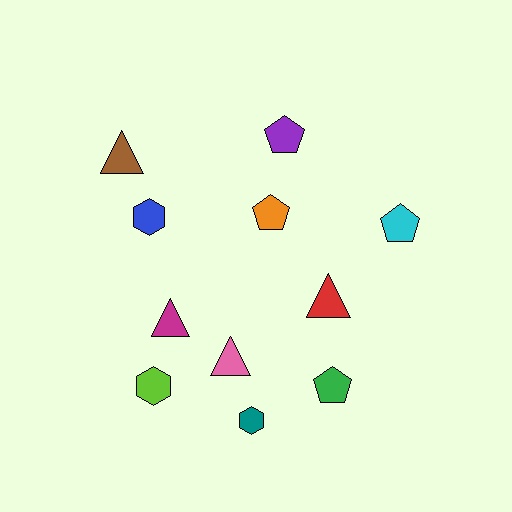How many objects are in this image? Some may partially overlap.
There are 11 objects.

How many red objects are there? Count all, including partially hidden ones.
There is 1 red object.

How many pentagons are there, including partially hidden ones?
There are 4 pentagons.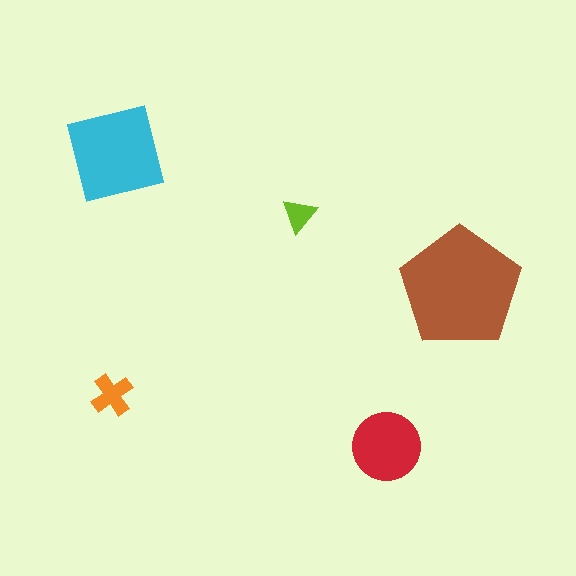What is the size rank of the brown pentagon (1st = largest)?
1st.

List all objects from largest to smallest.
The brown pentagon, the cyan square, the red circle, the orange cross, the lime triangle.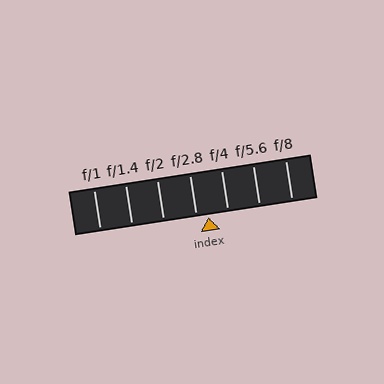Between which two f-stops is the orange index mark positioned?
The index mark is between f/2.8 and f/4.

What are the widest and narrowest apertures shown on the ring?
The widest aperture shown is f/1 and the narrowest is f/8.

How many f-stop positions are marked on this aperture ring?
There are 7 f-stop positions marked.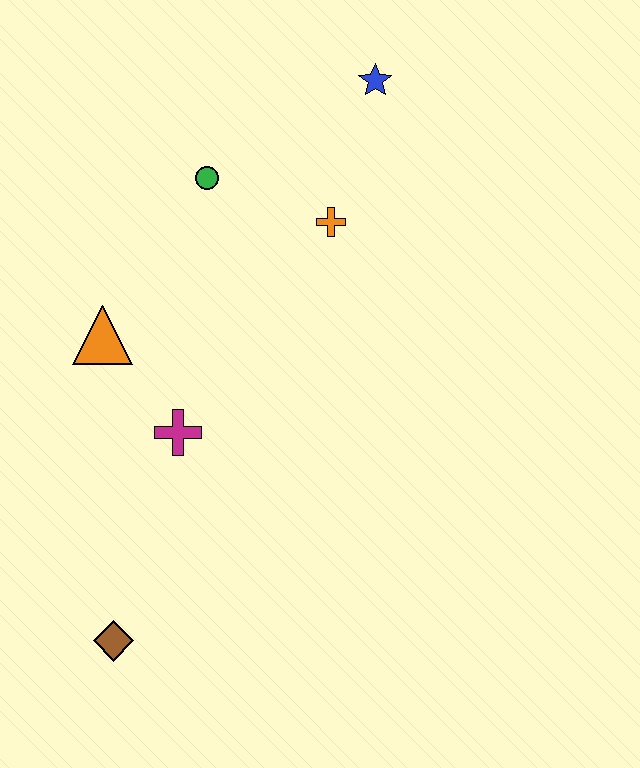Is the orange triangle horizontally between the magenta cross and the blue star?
No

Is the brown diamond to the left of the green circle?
Yes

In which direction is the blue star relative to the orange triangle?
The blue star is to the right of the orange triangle.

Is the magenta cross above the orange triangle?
No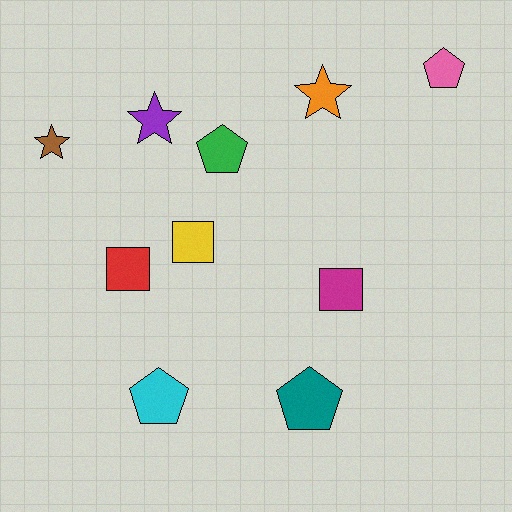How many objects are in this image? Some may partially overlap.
There are 10 objects.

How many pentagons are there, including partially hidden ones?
There are 4 pentagons.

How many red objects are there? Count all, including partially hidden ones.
There is 1 red object.